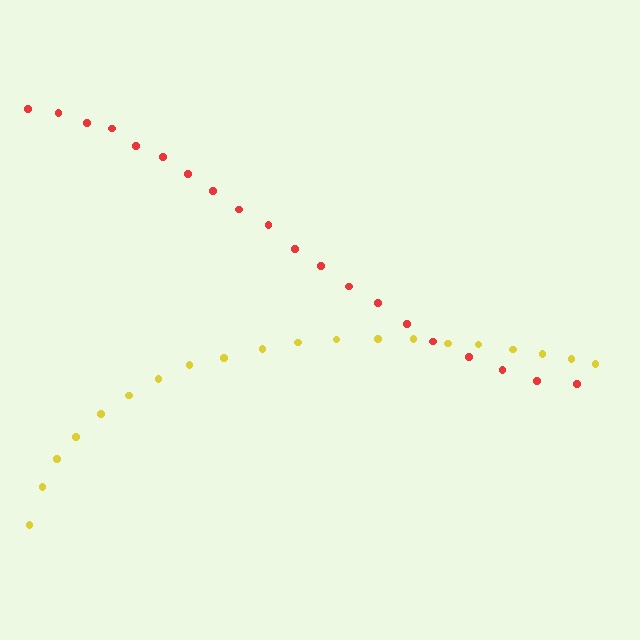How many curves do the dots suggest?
There are 2 distinct paths.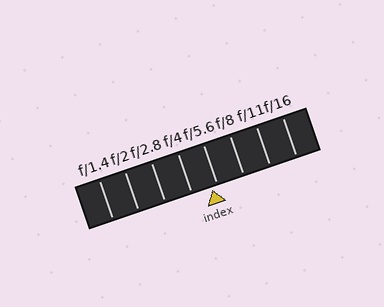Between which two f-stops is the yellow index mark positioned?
The index mark is between f/4 and f/5.6.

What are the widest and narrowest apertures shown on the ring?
The widest aperture shown is f/1.4 and the narrowest is f/16.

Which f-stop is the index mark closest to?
The index mark is closest to f/5.6.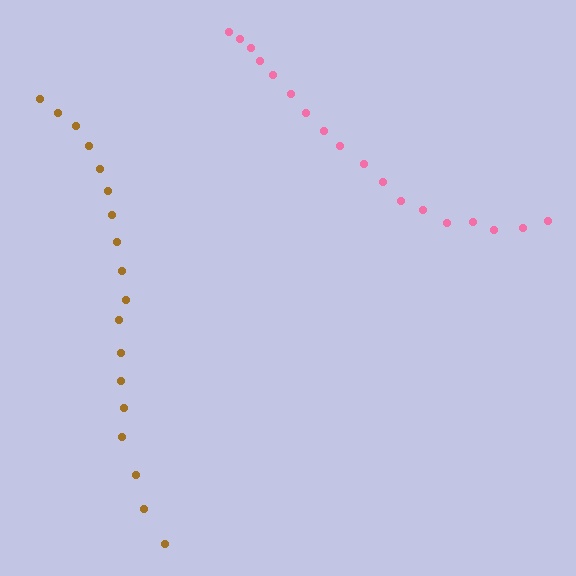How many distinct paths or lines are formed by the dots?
There are 2 distinct paths.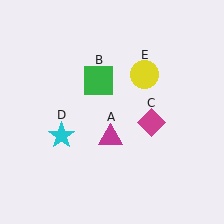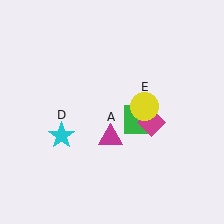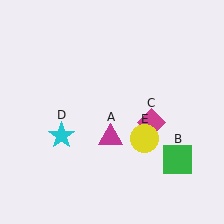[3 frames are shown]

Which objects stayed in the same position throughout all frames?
Magenta triangle (object A) and magenta diamond (object C) and cyan star (object D) remained stationary.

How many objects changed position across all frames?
2 objects changed position: green square (object B), yellow circle (object E).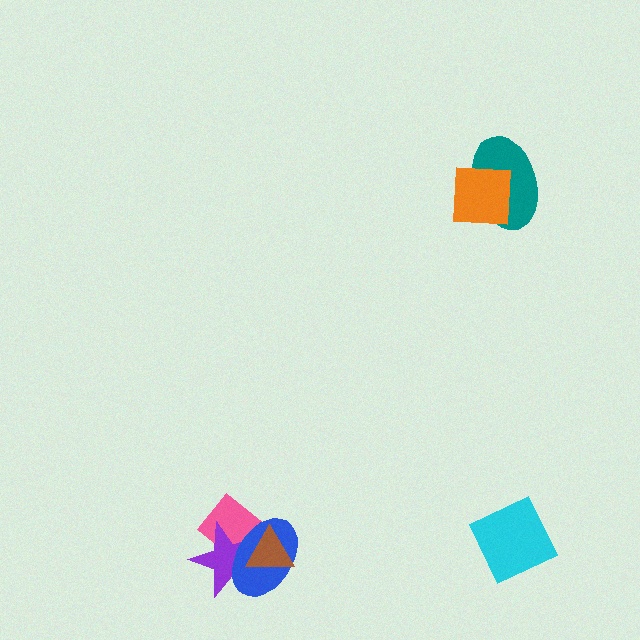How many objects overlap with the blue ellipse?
3 objects overlap with the blue ellipse.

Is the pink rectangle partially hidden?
Yes, it is partially covered by another shape.